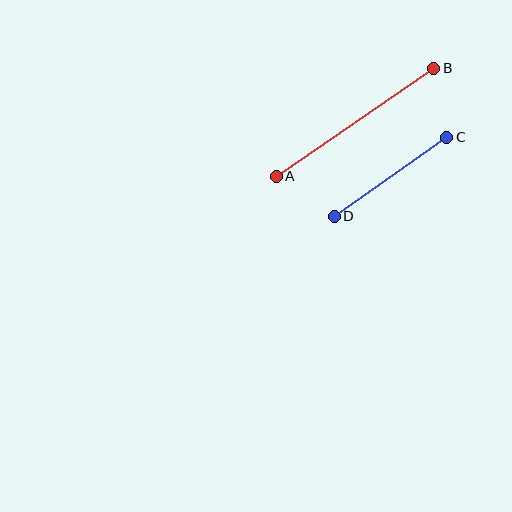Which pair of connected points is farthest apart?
Points A and B are farthest apart.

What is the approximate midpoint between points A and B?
The midpoint is at approximately (355, 122) pixels.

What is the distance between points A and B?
The distance is approximately 191 pixels.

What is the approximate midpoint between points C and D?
The midpoint is at approximately (390, 177) pixels.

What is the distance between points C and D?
The distance is approximately 137 pixels.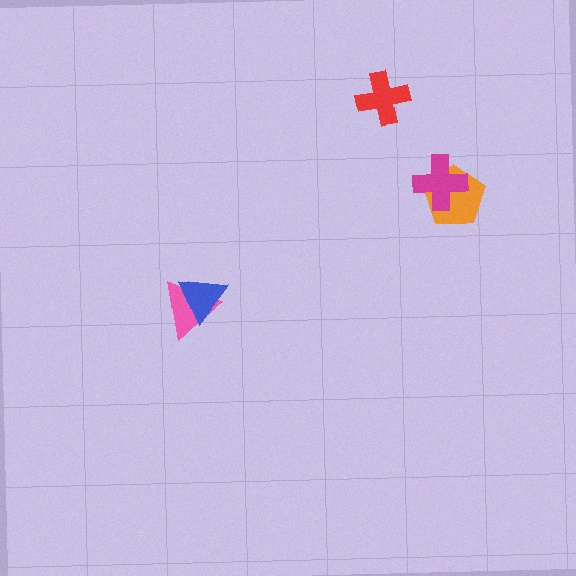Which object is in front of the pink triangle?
The blue triangle is in front of the pink triangle.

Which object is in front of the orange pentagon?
The magenta cross is in front of the orange pentagon.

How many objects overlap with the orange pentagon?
1 object overlaps with the orange pentagon.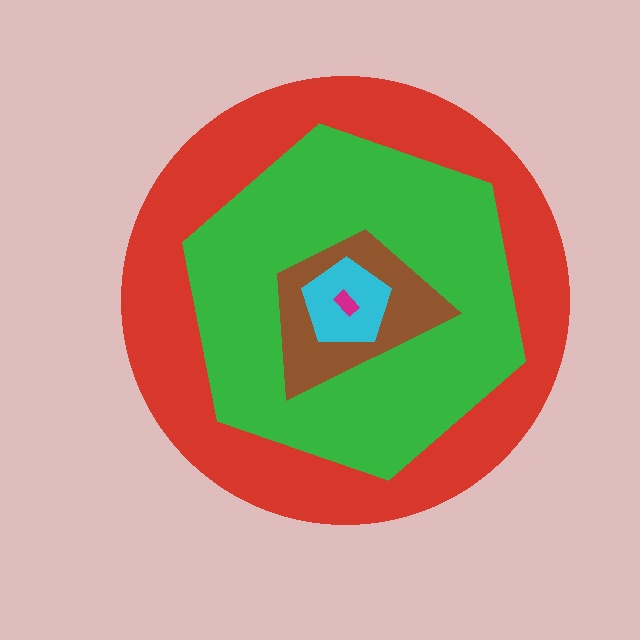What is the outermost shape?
The red circle.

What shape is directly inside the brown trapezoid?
The cyan pentagon.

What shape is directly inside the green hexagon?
The brown trapezoid.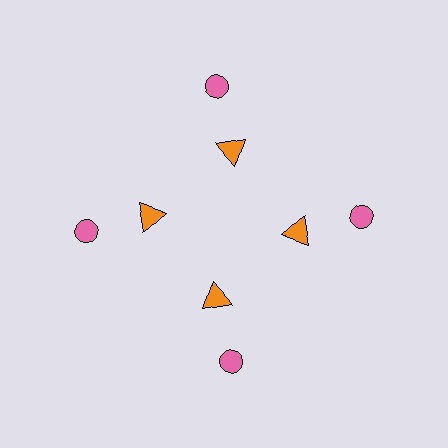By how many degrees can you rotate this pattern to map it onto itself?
The pattern maps onto itself every 90 degrees of rotation.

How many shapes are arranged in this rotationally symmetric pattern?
There are 8 shapes, arranged in 4 groups of 2.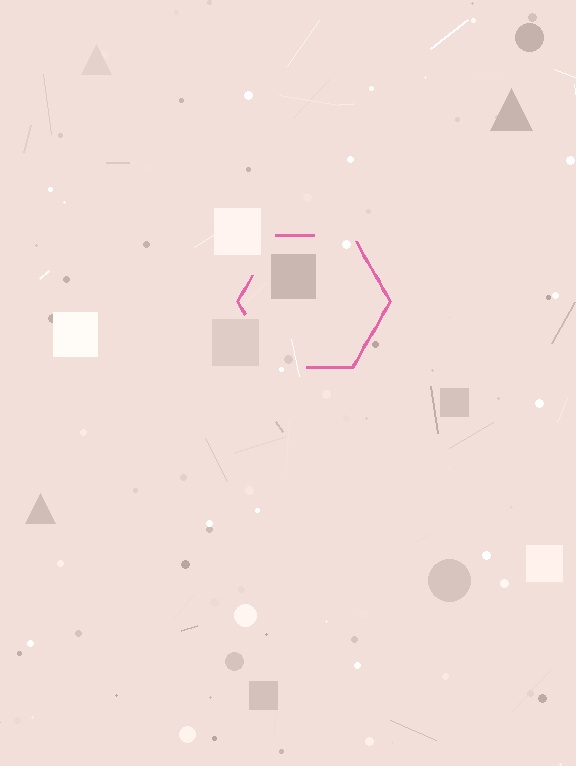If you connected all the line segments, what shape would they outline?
They would outline a hexagon.